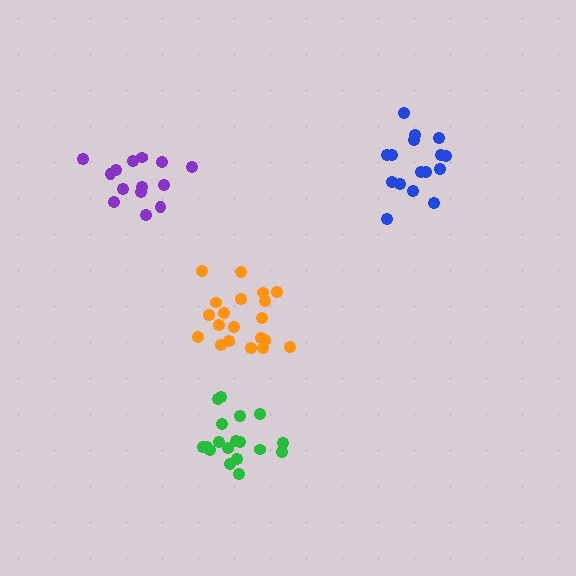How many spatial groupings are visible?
There are 4 spatial groupings.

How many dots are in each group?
Group 1: 20 dots, Group 2: 16 dots, Group 3: 14 dots, Group 4: 18 dots (68 total).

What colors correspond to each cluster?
The clusters are colored: orange, blue, purple, green.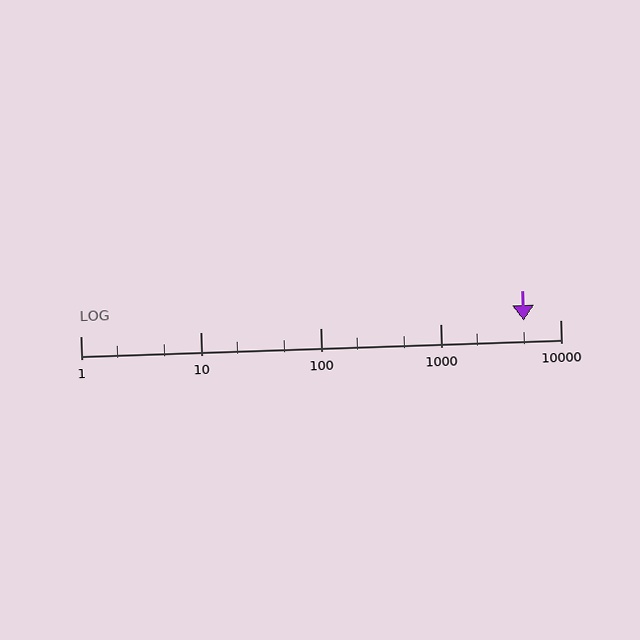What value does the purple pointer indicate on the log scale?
The pointer indicates approximately 5000.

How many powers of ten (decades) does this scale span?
The scale spans 4 decades, from 1 to 10000.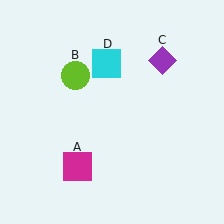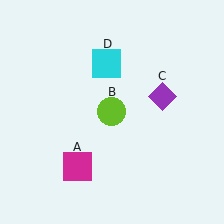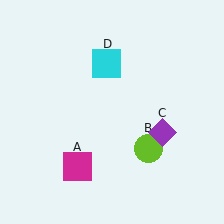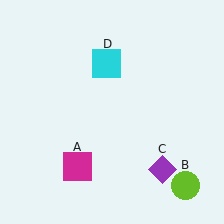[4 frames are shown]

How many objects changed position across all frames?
2 objects changed position: lime circle (object B), purple diamond (object C).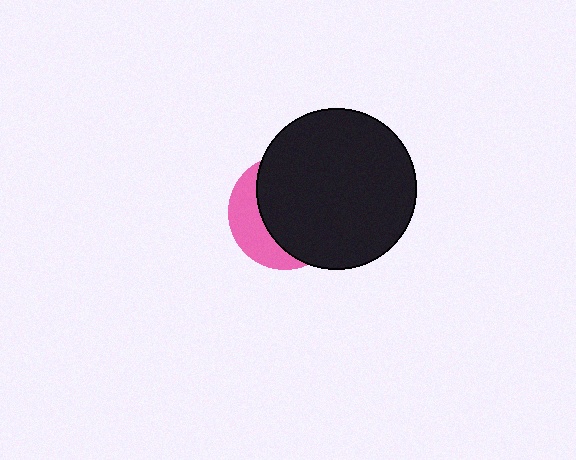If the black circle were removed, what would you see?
You would see the complete pink circle.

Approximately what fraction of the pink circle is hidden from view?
Roughly 68% of the pink circle is hidden behind the black circle.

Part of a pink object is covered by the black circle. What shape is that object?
It is a circle.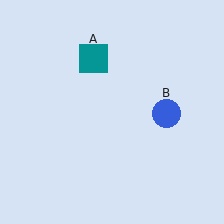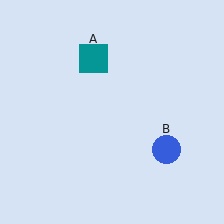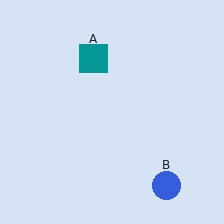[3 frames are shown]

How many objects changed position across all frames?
1 object changed position: blue circle (object B).